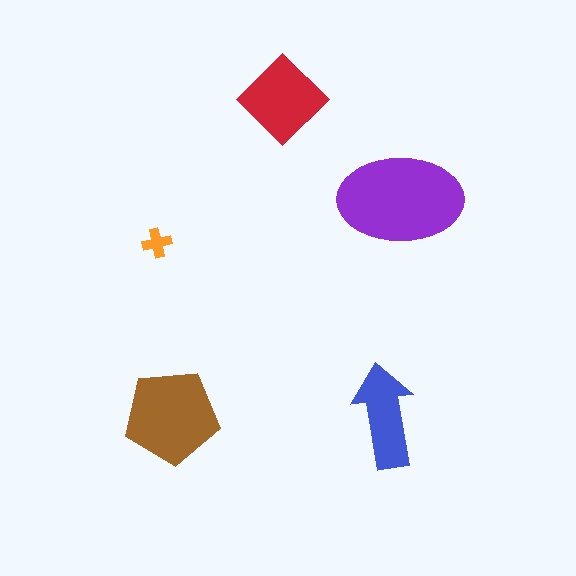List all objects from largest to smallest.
The purple ellipse, the brown pentagon, the red diamond, the blue arrow, the orange cross.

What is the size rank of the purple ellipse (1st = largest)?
1st.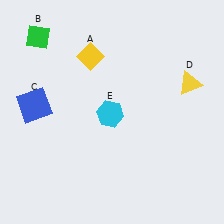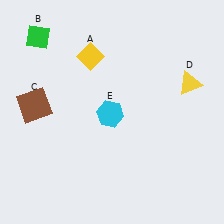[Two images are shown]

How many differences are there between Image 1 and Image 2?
There is 1 difference between the two images.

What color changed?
The square (C) changed from blue in Image 1 to brown in Image 2.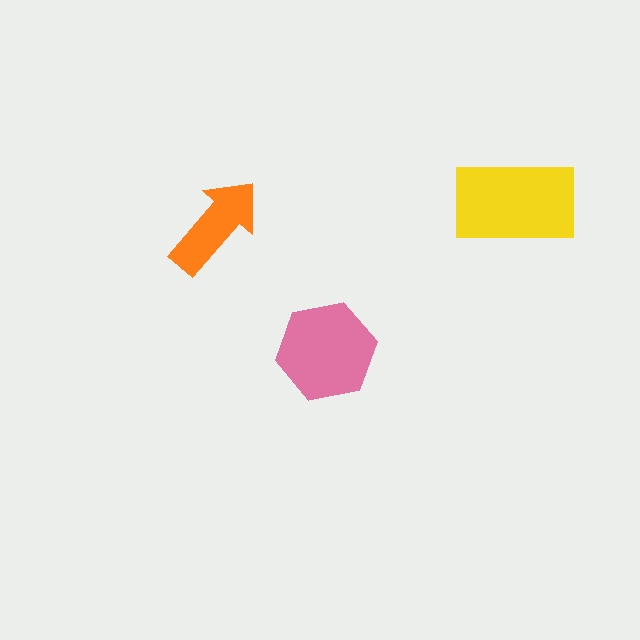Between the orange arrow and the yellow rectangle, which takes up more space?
The yellow rectangle.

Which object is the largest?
The yellow rectangle.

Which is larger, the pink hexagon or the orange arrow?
The pink hexagon.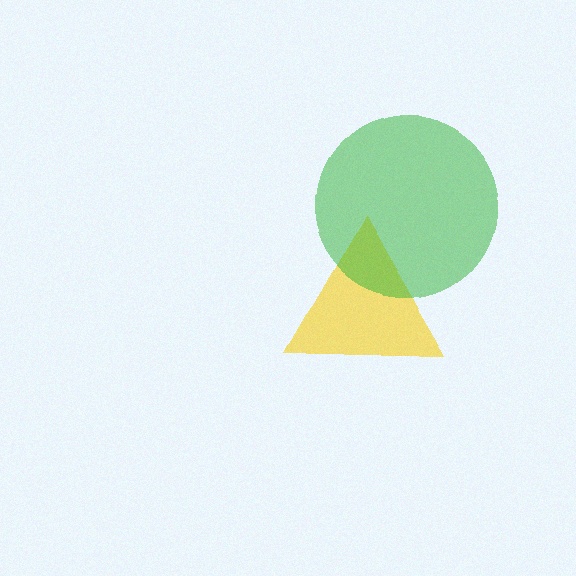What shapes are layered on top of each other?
The layered shapes are: a yellow triangle, a green circle.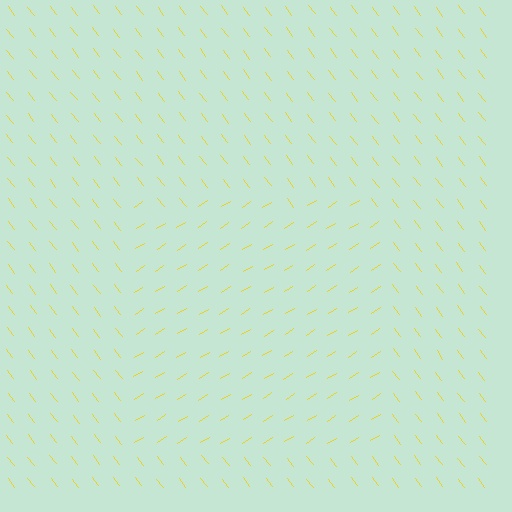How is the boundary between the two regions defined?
The boundary is defined purely by a change in line orientation (approximately 85 degrees difference). All lines are the same color and thickness.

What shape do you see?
I see a rectangle.